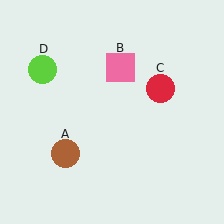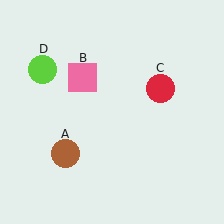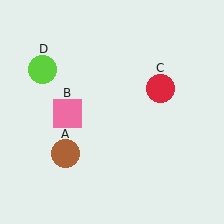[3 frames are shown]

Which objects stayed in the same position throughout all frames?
Brown circle (object A) and red circle (object C) and lime circle (object D) remained stationary.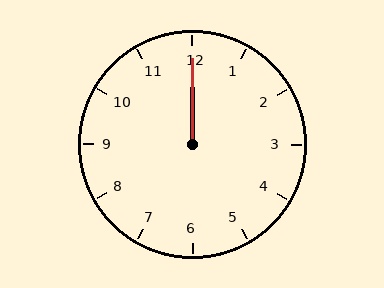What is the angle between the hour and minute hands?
Approximately 0 degrees.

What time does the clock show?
12:00.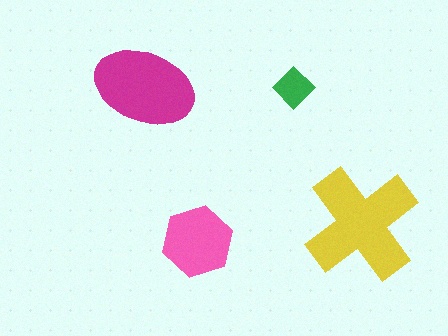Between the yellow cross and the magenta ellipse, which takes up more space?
The yellow cross.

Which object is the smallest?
The green diamond.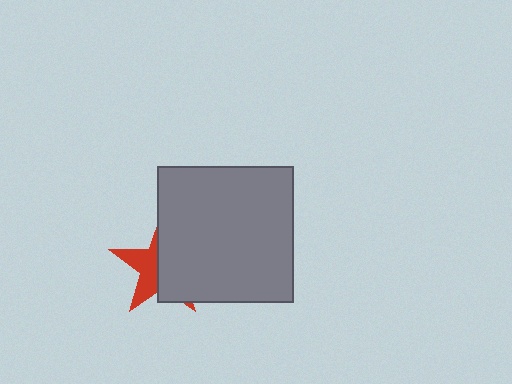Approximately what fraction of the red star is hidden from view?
Roughly 58% of the red star is hidden behind the gray square.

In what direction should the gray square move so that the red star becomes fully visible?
The gray square should move right. That is the shortest direction to clear the overlap and leave the red star fully visible.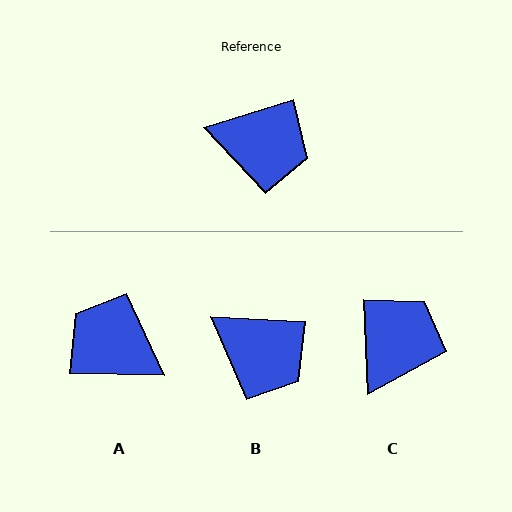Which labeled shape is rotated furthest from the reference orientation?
A, about 161 degrees away.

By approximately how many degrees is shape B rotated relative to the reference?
Approximately 20 degrees clockwise.